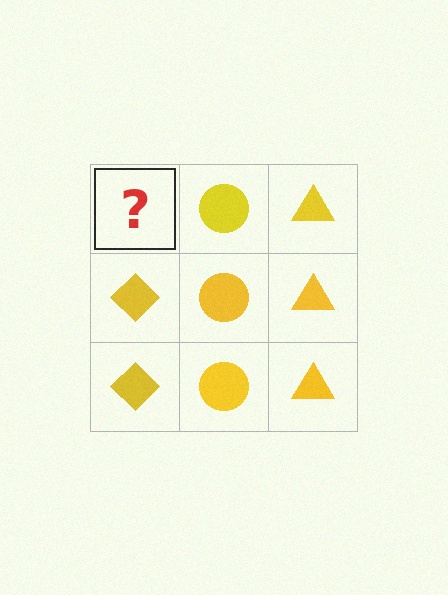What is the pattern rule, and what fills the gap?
The rule is that each column has a consistent shape. The gap should be filled with a yellow diamond.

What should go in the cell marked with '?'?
The missing cell should contain a yellow diamond.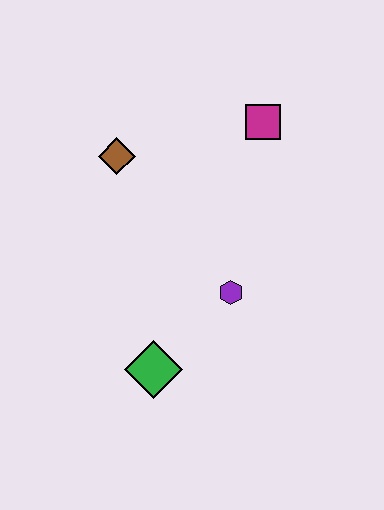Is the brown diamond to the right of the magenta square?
No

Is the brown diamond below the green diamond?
No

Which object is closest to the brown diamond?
The magenta square is closest to the brown diamond.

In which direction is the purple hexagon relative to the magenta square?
The purple hexagon is below the magenta square.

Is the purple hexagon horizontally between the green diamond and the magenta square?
Yes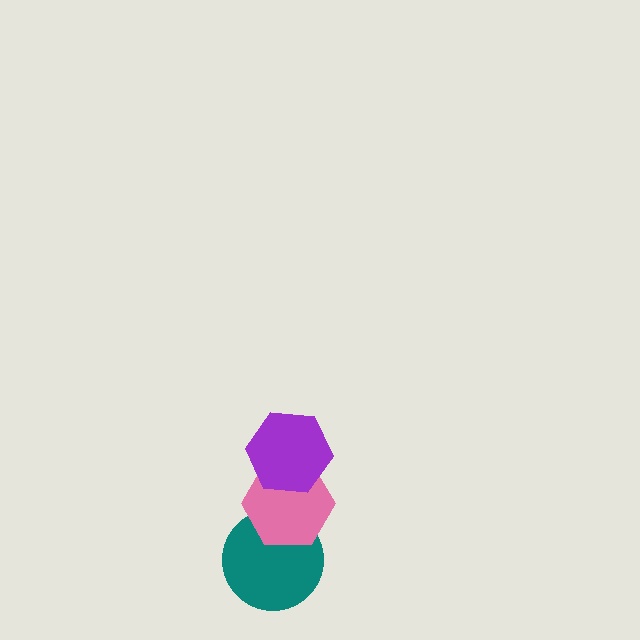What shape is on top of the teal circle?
The pink hexagon is on top of the teal circle.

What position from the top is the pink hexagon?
The pink hexagon is 2nd from the top.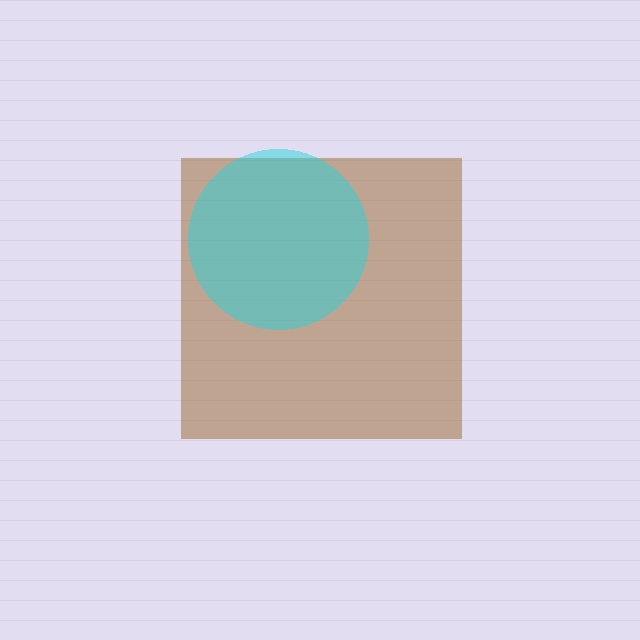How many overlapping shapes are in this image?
There are 2 overlapping shapes in the image.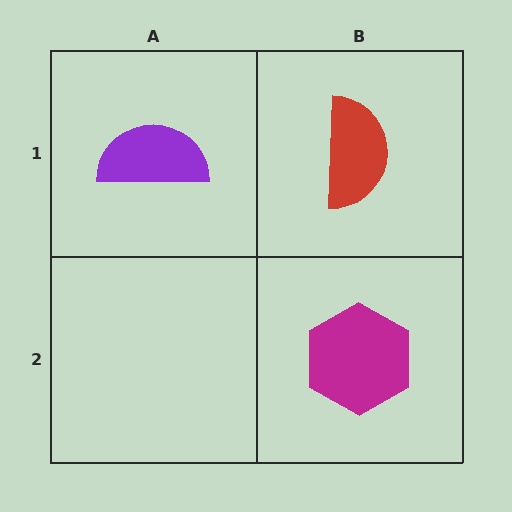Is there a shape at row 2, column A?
No, that cell is empty.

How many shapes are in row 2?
1 shape.